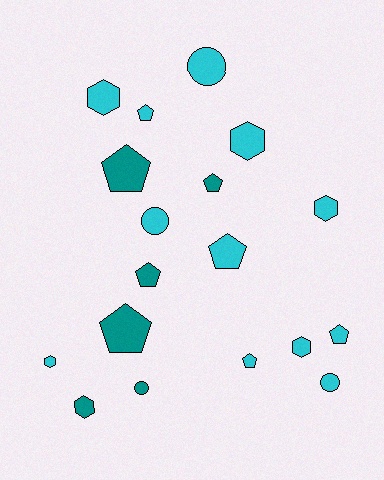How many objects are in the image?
There are 18 objects.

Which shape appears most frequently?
Pentagon, with 8 objects.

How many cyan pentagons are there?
There are 4 cyan pentagons.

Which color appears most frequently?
Cyan, with 12 objects.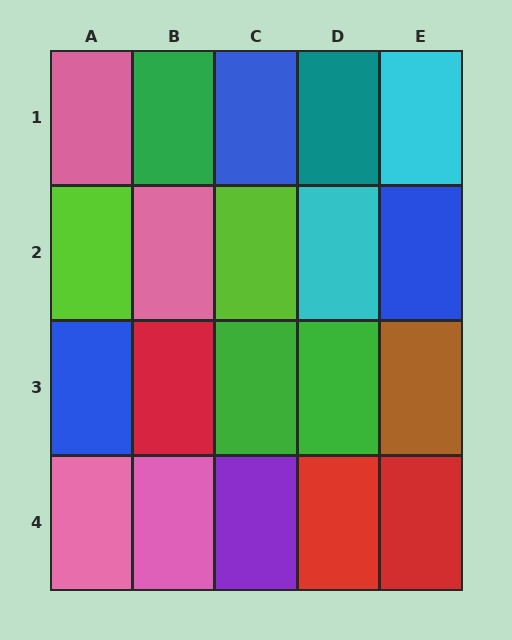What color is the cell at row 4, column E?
Red.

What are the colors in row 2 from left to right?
Lime, pink, lime, cyan, blue.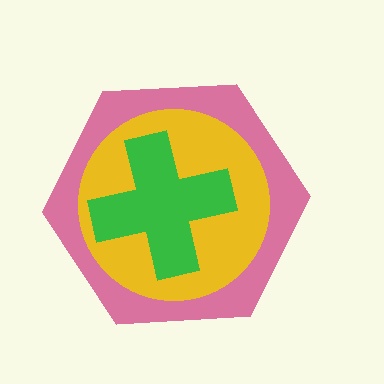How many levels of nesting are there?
3.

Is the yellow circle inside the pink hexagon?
Yes.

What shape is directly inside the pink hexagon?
The yellow circle.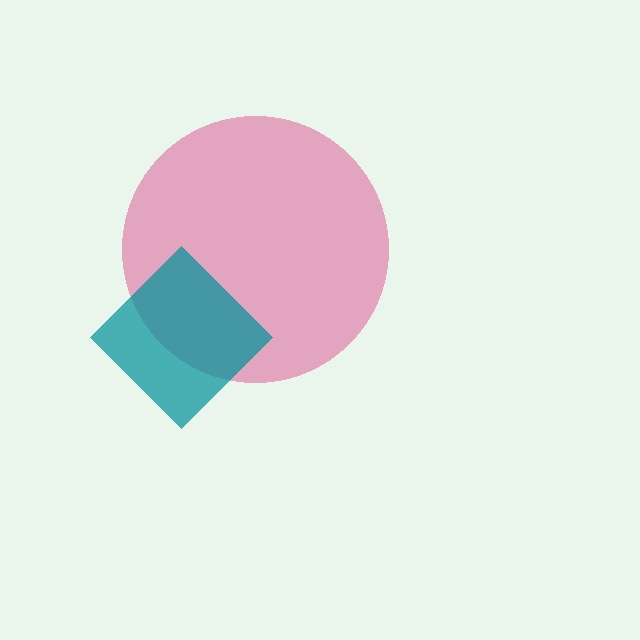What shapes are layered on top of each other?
The layered shapes are: a pink circle, a teal diamond.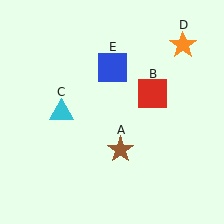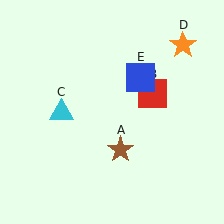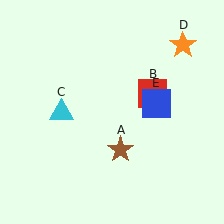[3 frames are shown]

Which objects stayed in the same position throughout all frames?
Brown star (object A) and red square (object B) and cyan triangle (object C) and orange star (object D) remained stationary.